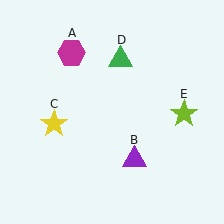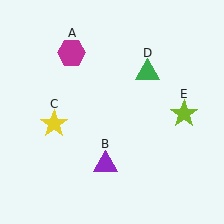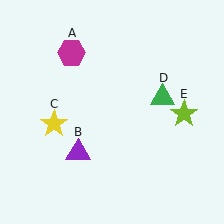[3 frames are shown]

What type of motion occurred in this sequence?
The purple triangle (object B), green triangle (object D) rotated clockwise around the center of the scene.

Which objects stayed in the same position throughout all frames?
Magenta hexagon (object A) and yellow star (object C) and lime star (object E) remained stationary.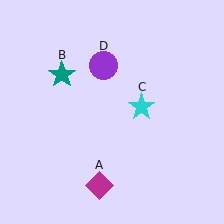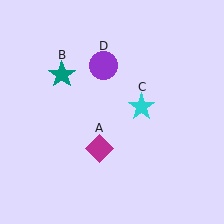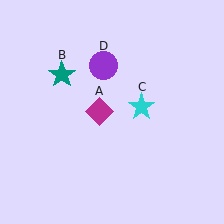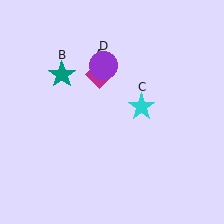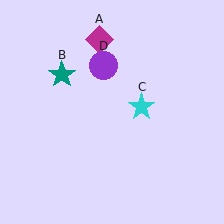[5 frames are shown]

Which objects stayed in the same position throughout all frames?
Teal star (object B) and cyan star (object C) and purple circle (object D) remained stationary.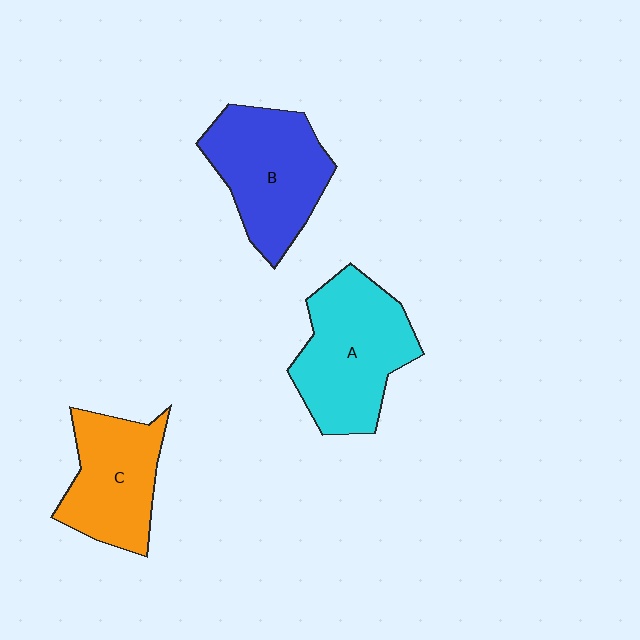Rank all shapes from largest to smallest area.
From largest to smallest: A (cyan), B (blue), C (orange).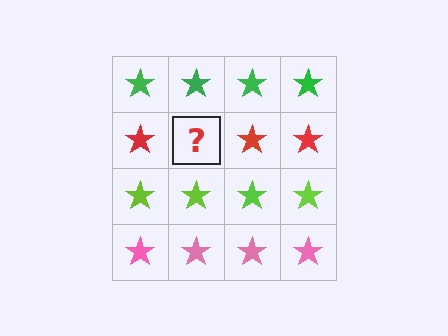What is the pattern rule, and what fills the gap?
The rule is that each row has a consistent color. The gap should be filled with a red star.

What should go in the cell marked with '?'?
The missing cell should contain a red star.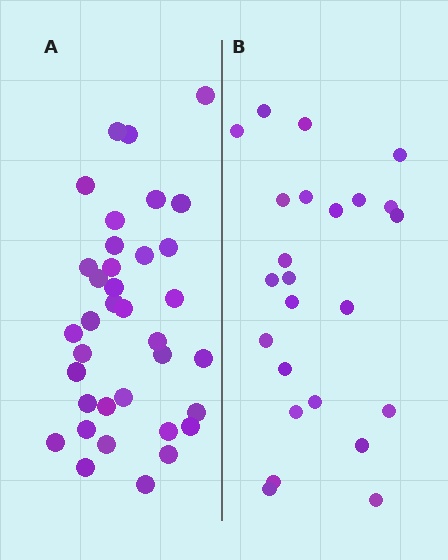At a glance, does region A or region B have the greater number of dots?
Region A (the left region) has more dots.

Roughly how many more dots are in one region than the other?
Region A has roughly 12 or so more dots than region B.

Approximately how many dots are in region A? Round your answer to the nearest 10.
About 40 dots. (The exact count is 36, which rounds to 40.)